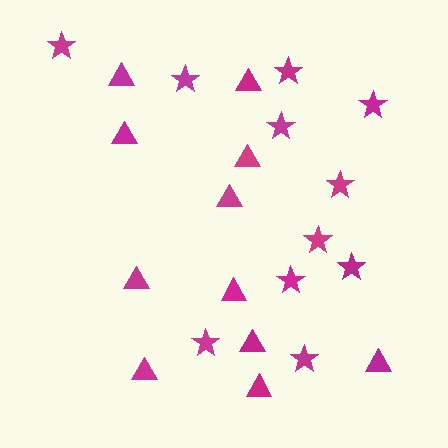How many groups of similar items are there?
There are 2 groups: one group of stars (11) and one group of triangles (11).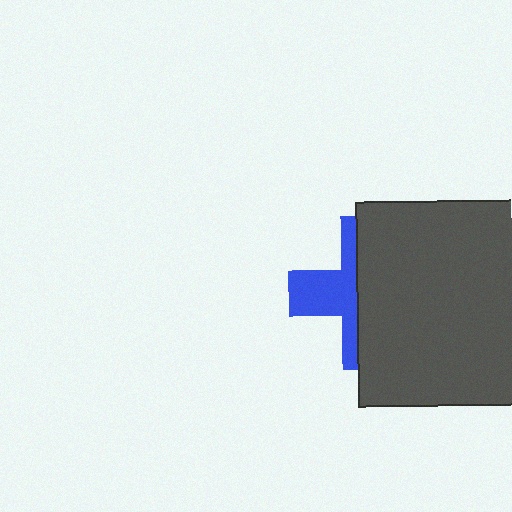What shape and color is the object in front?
The object in front is a dark gray square.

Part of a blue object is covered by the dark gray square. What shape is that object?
It is a cross.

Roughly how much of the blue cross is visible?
A small part of it is visible (roughly 38%).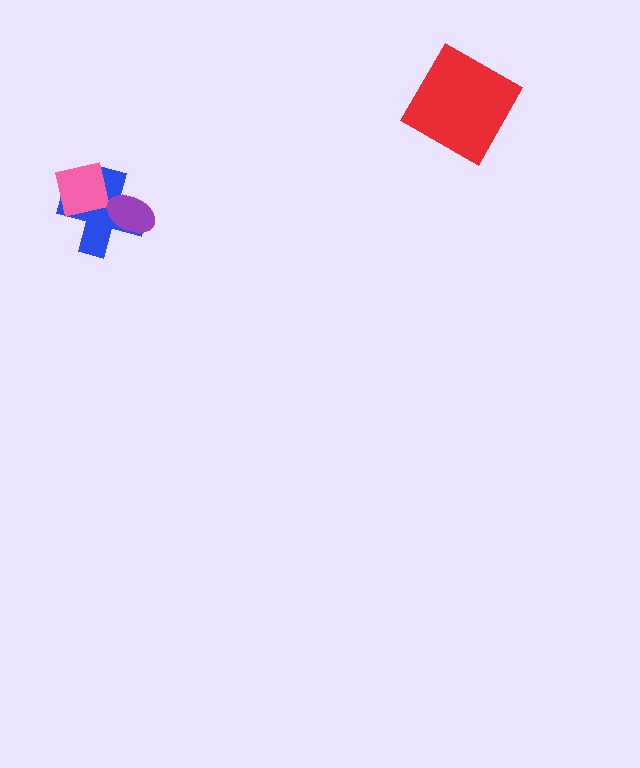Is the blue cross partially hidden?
Yes, it is partially covered by another shape.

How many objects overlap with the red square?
0 objects overlap with the red square.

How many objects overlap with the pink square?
1 object overlaps with the pink square.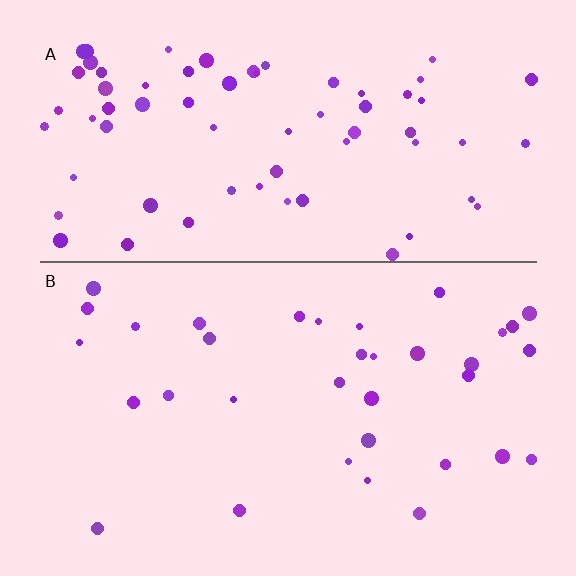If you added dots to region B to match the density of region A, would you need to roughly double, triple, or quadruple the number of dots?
Approximately double.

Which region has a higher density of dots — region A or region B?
A (the top).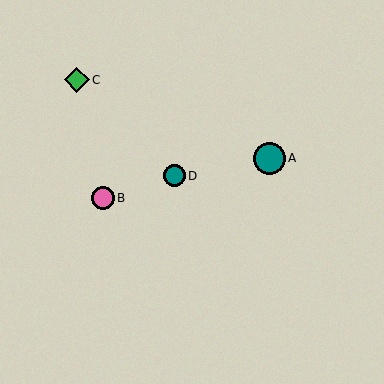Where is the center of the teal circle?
The center of the teal circle is at (175, 176).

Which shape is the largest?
The teal circle (labeled A) is the largest.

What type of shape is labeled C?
Shape C is a green diamond.